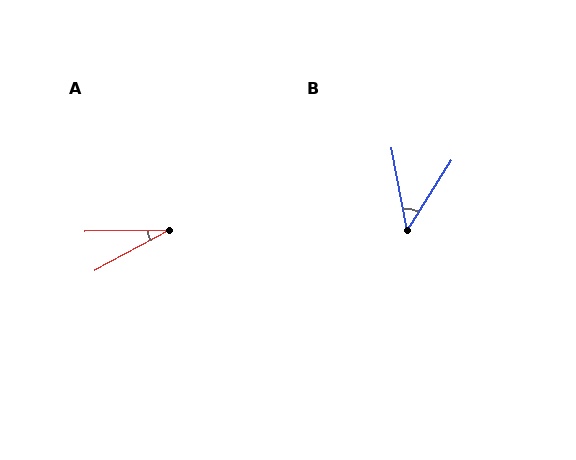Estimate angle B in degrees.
Approximately 43 degrees.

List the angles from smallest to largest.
A (28°), B (43°).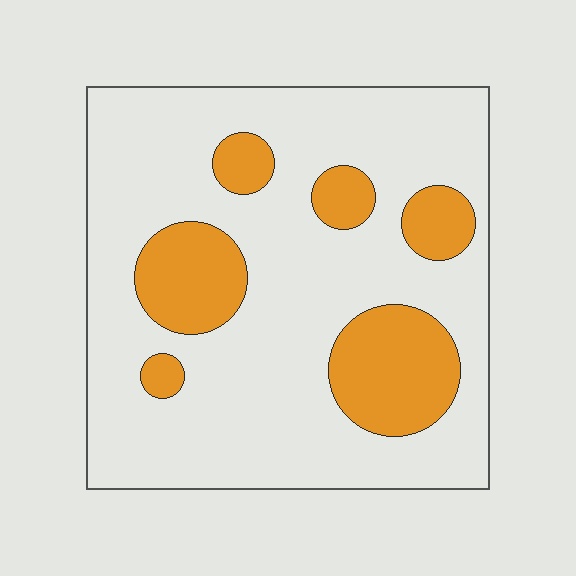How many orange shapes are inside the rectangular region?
6.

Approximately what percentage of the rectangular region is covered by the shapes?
Approximately 20%.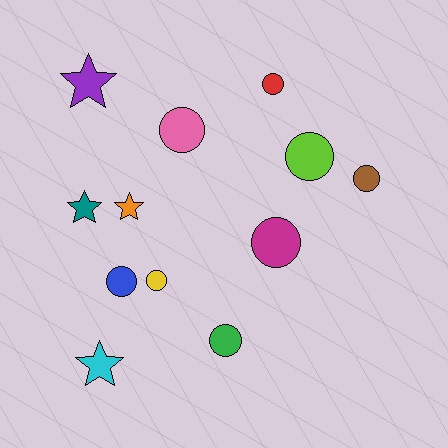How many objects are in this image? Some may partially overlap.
There are 12 objects.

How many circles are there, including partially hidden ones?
There are 8 circles.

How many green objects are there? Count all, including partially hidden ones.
There is 1 green object.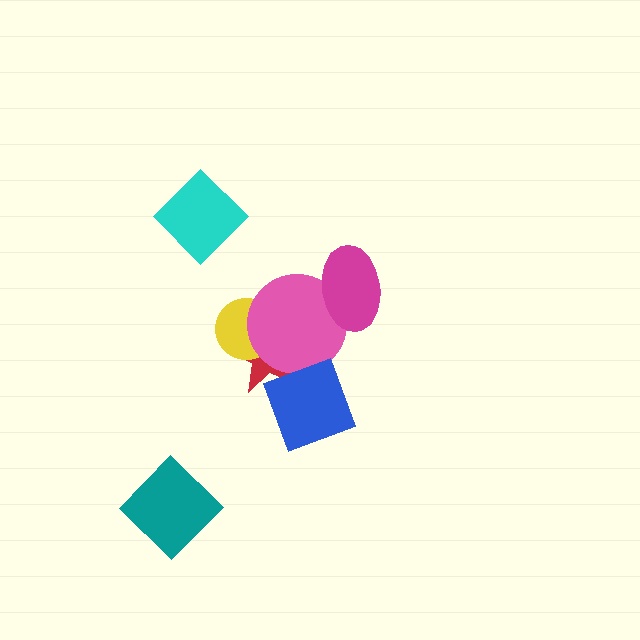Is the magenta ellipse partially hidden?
No, no other shape covers it.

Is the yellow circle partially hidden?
Yes, it is partially covered by another shape.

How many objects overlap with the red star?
3 objects overlap with the red star.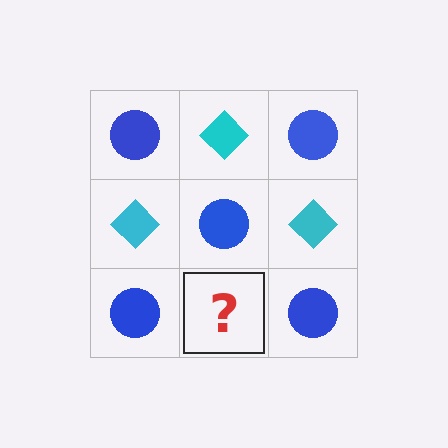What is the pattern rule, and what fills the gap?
The rule is that it alternates blue circle and cyan diamond in a checkerboard pattern. The gap should be filled with a cyan diamond.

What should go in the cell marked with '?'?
The missing cell should contain a cyan diamond.